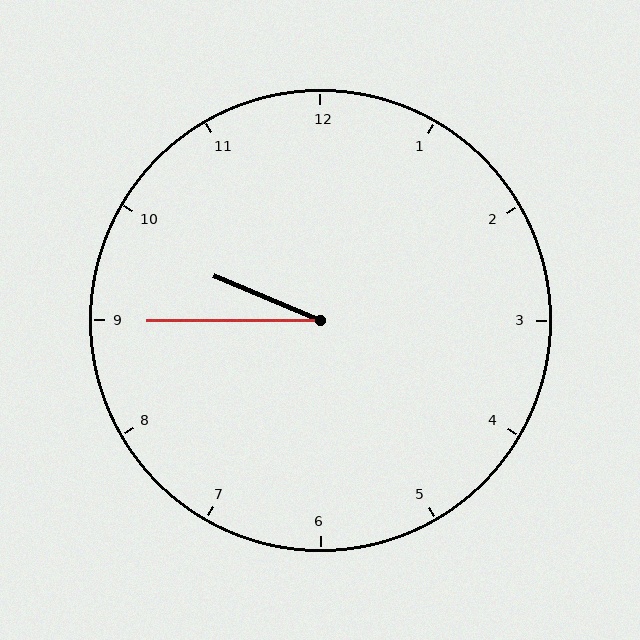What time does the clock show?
9:45.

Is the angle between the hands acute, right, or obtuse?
It is acute.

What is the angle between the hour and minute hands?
Approximately 22 degrees.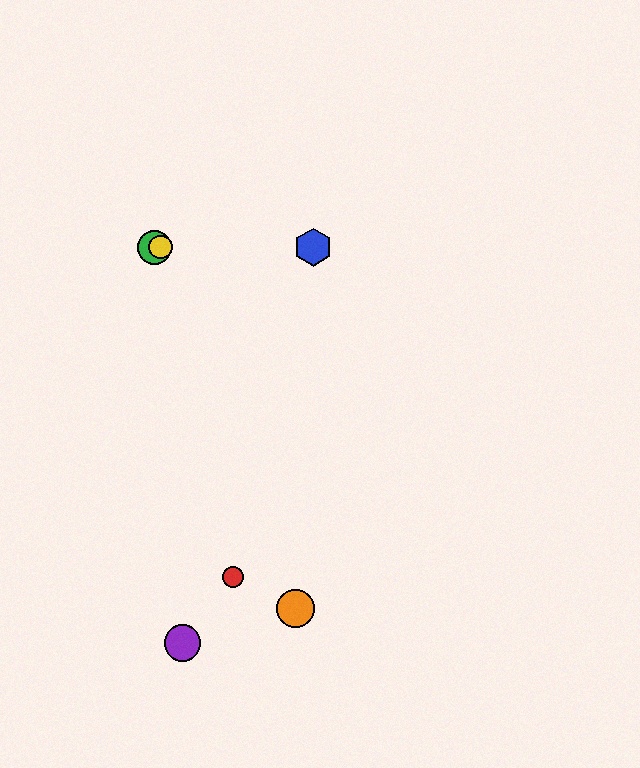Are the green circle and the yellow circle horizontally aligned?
Yes, both are at y≈247.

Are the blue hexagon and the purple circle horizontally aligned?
No, the blue hexagon is at y≈247 and the purple circle is at y≈643.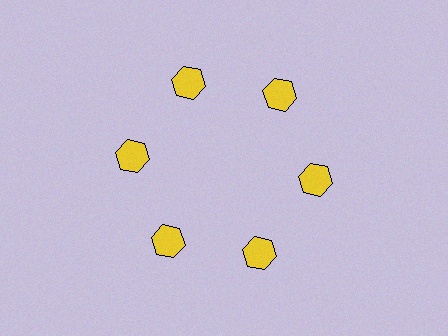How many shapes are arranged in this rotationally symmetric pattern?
There are 6 shapes, arranged in 6 groups of 1.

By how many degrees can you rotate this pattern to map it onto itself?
The pattern maps onto itself every 60 degrees of rotation.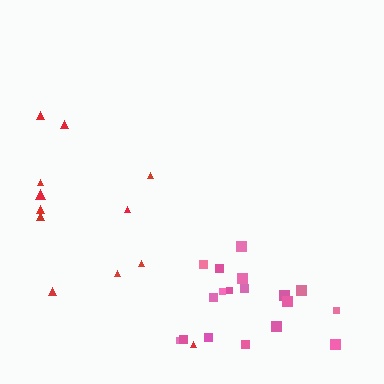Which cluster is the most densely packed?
Pink.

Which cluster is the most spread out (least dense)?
Red.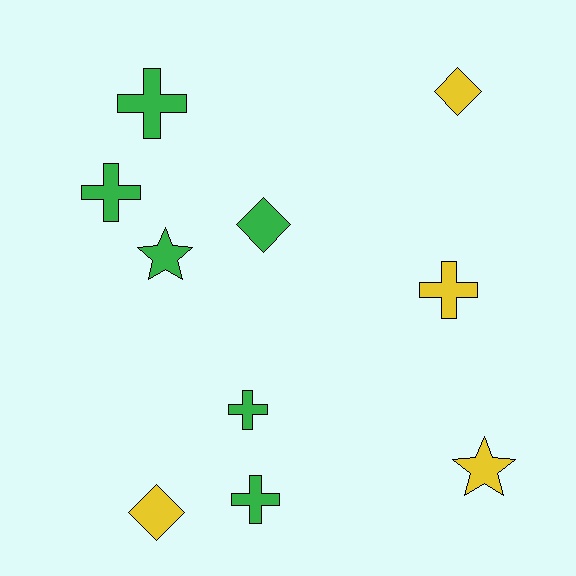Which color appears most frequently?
Green, with 6 objects.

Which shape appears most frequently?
Cross, with 5 objects.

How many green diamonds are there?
There is 1 green diamond.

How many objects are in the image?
There are 10 objects.